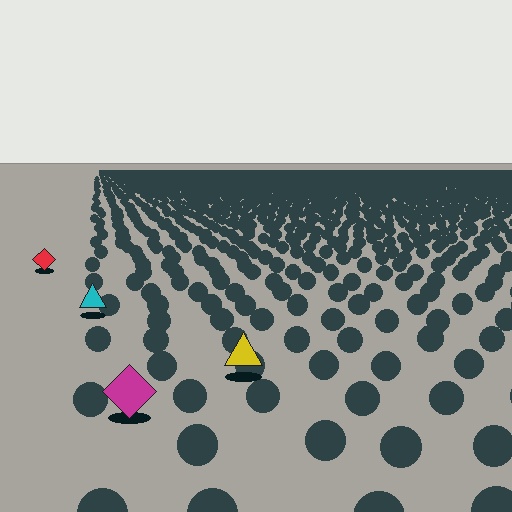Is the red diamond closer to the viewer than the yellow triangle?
No. The yellow triangle is closer — you can tell from the texture gradient: the ground texture is coarser near it.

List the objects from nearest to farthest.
From nearest to farthest: the magenta diamond, the yellow triangle, the cyan triangle, the red diamond.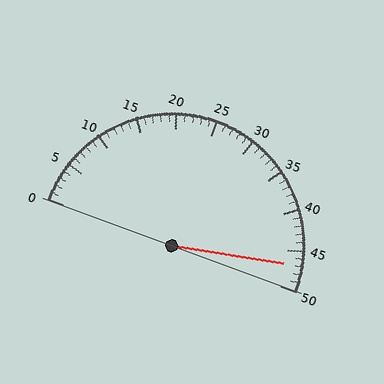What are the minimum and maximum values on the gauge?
The gauge ranges from 0 to 50.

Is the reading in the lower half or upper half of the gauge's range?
The reading is in the upper half of the range (0 to 50).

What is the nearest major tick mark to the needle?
The nearest major tick mark is 45.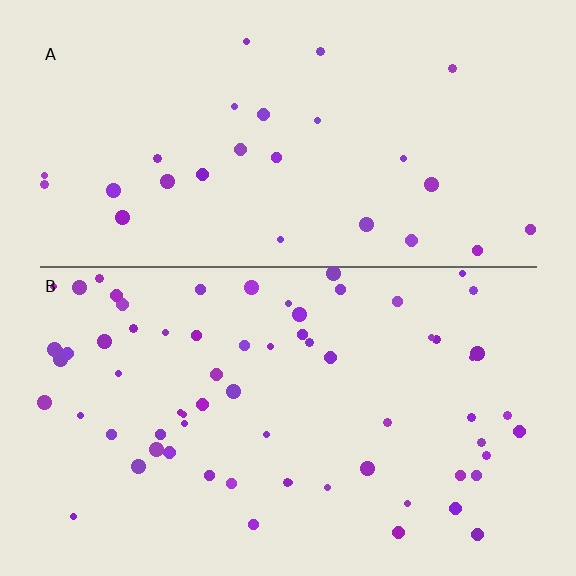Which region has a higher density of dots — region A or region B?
B (the bottom).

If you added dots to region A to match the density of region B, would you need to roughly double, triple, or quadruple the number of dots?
Approximately triple.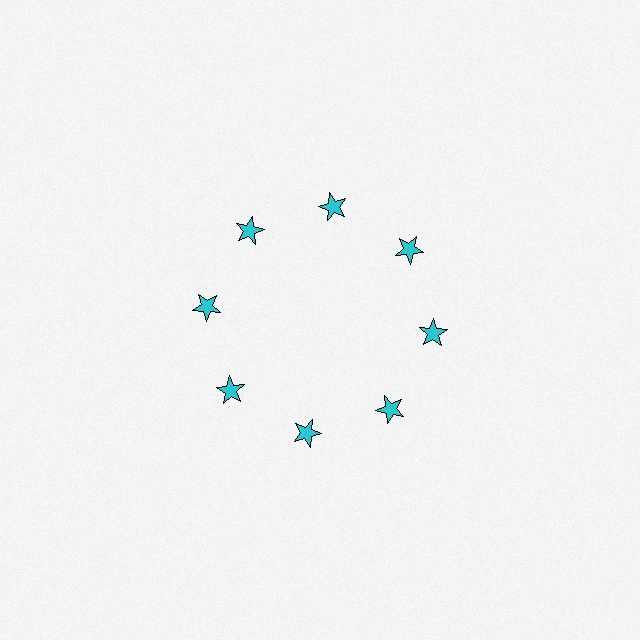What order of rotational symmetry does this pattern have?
This pattern has 8-fold rotational symmetry.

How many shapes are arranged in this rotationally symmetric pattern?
There are 8 shapes, arranged in 8 groups of 1.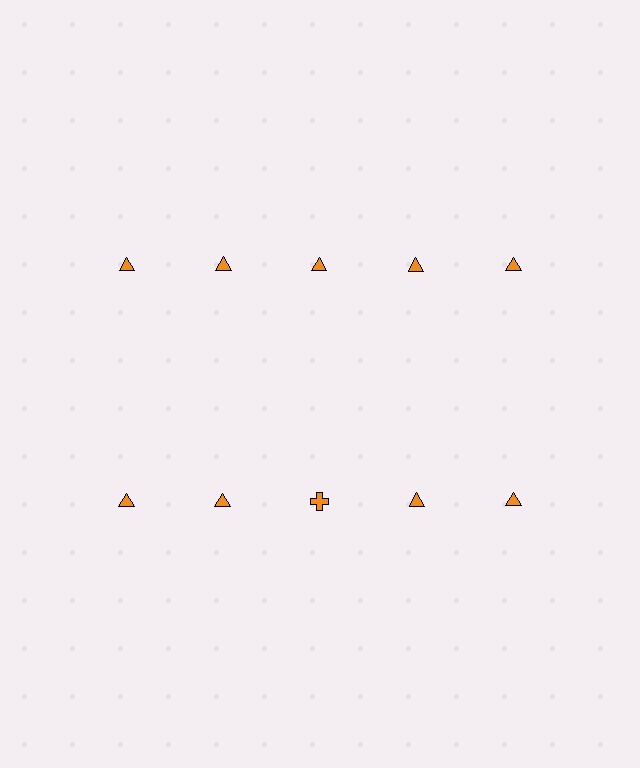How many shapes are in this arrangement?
There are 10 shapes arranged in a grid pattern.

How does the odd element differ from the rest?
It has a different shape: cross instead of triangle.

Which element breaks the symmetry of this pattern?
The orange cross in the second row, center column breaks the symmetry. All other shapes are orange triangles.